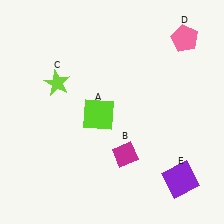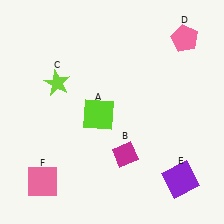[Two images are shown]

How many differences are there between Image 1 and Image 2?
There is 1 difference between the two images.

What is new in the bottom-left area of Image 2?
A pink square (F) was added in the bottom-left area of Image 2.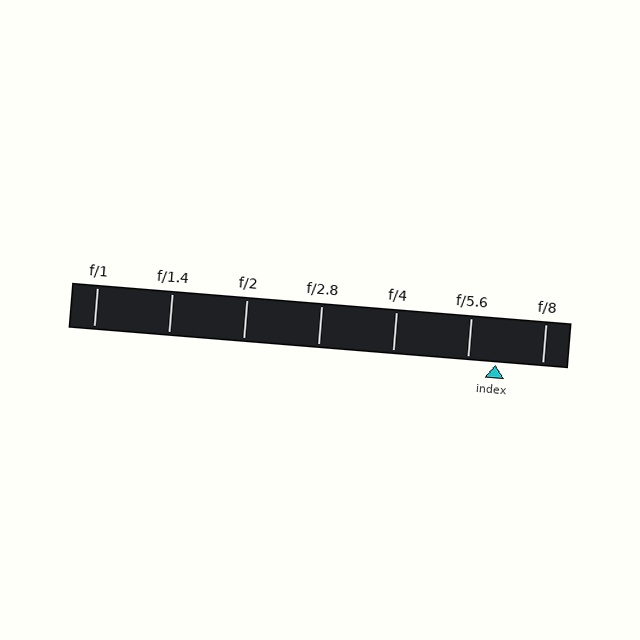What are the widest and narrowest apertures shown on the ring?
The widest aperture shown is f/1 and the narrowest is f/8.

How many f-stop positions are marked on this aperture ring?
There are 7 f-stop positions marked.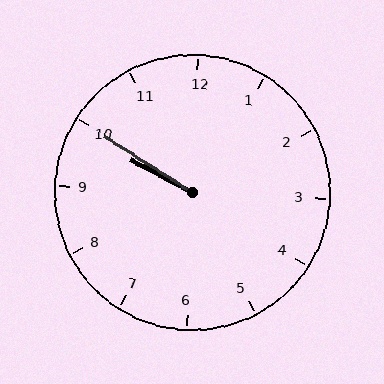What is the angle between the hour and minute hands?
Approximately 5 degrees.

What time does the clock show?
9:50.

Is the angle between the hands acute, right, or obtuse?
It is acute.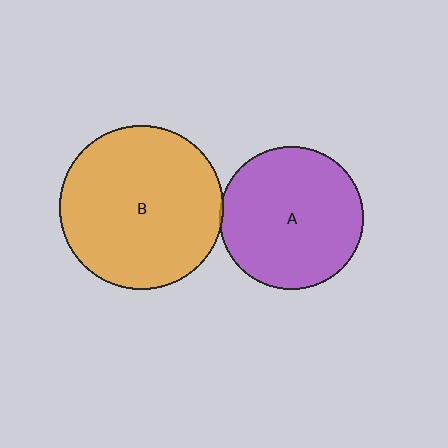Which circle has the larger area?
Circle B (orange).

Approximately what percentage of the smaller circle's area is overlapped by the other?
Approximately 5%.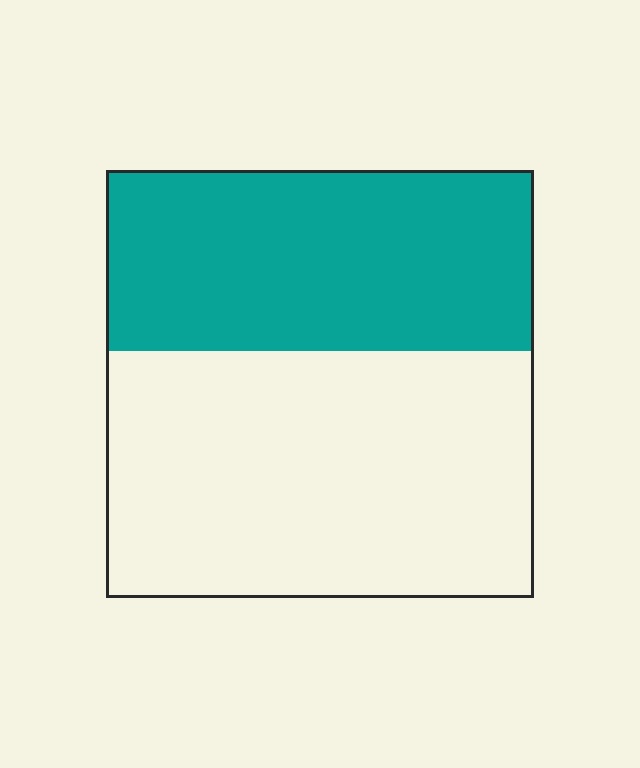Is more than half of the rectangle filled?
No.